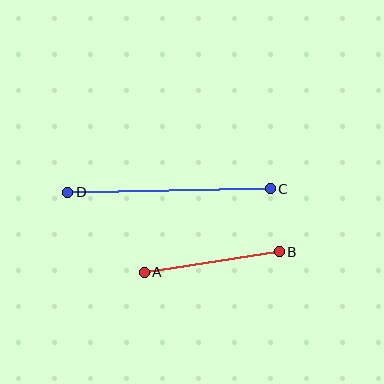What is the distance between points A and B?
The distance is approximately 136 pixels.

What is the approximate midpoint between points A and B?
The midpoint is at approximately (212, 262) pixels.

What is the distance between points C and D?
The distance is approximately 203 pixels.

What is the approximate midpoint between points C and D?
The midpoint is at approximately (169, 190) pixels.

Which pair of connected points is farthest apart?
Points C and D are farthest apart.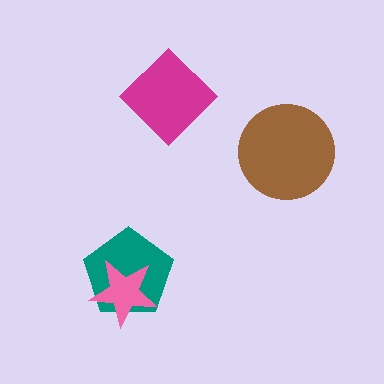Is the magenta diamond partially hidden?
No, no other shape covers it.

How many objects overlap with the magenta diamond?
0 objects overlap with the magenta diamond.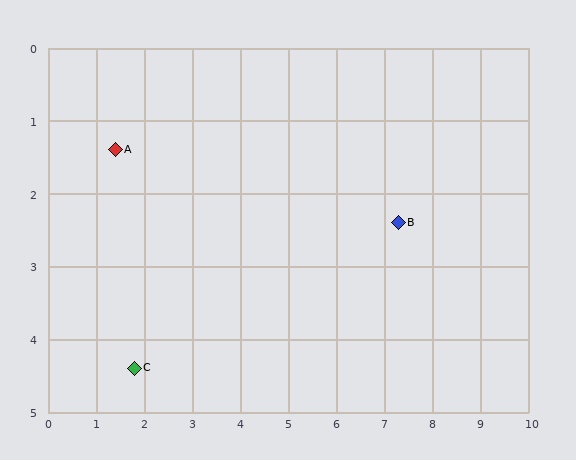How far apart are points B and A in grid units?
Points B and A are about 6.0 grid units apart.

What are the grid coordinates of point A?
Point A is at approximately (1.4, 1.4).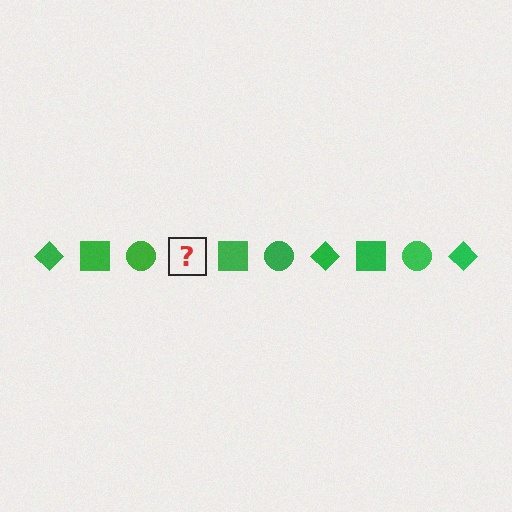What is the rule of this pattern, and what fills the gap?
The rule is that the pattern cycles through diamond, square, circle shapes in green. The gap should be filled with a green diamond.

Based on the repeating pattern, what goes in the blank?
The blank should be a green diamond.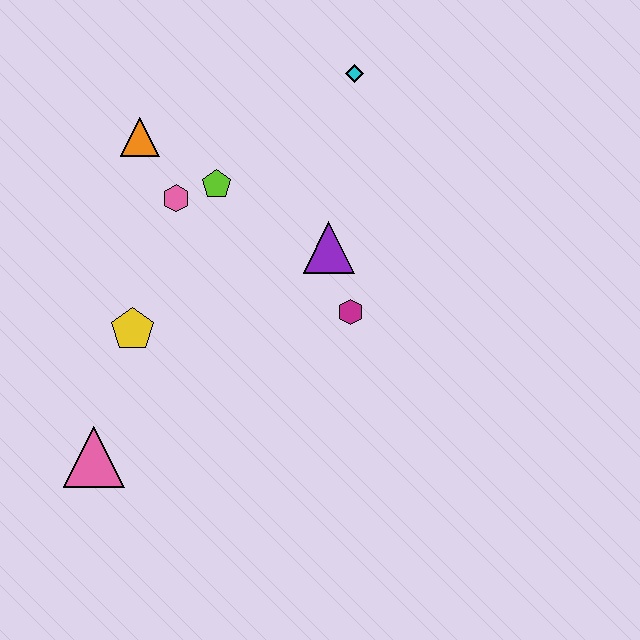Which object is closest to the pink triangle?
The yellow pentagon is closest to the pink triangle.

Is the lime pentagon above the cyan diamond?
No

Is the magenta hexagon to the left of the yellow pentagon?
No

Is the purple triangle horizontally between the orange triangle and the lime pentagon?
No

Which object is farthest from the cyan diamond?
The pink triangle is farthest from the cyan diamond.